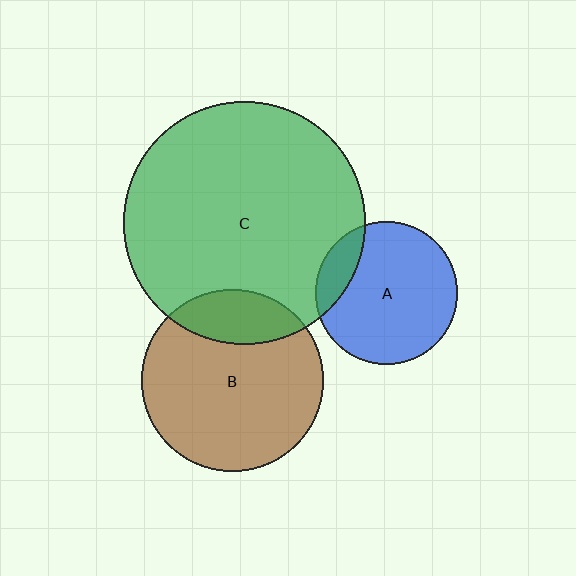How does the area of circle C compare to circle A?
Approximately 2.9 times.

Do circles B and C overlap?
Yes.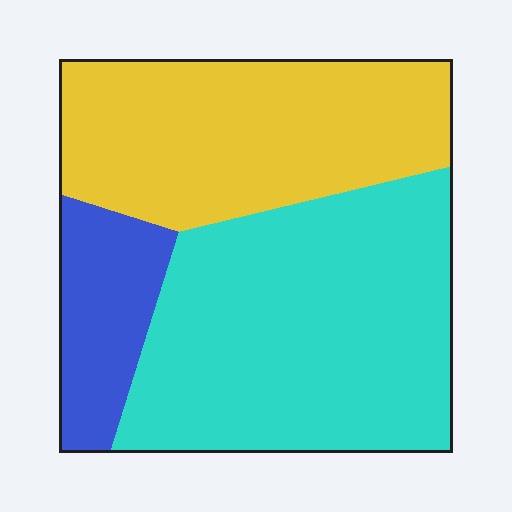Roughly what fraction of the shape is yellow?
Yellow takes up about three eighths (3/8) of the shape.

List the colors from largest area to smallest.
From largest to smallest: cyan, yellow, blue.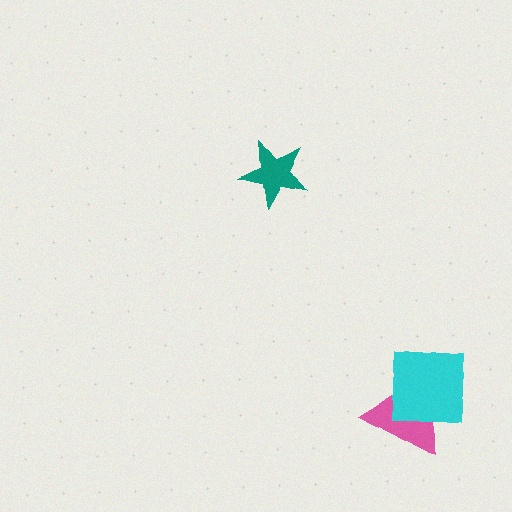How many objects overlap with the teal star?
0 objects overlap with the teal star.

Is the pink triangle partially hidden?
Yes, it is partially covered by another shape.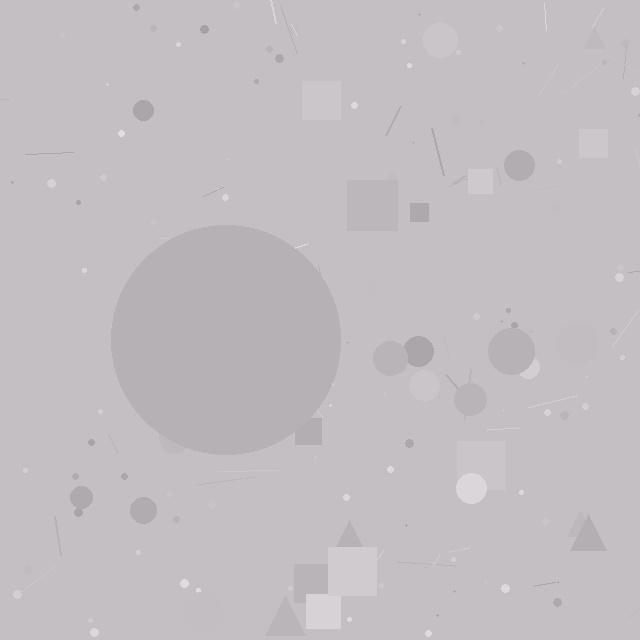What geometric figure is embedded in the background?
A circle is embedded in the background.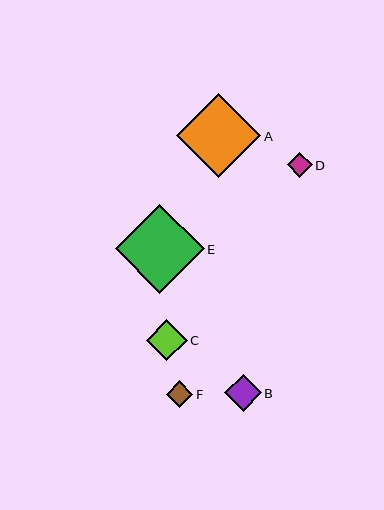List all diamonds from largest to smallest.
From largest to smallest: E, A, C, B, F, D.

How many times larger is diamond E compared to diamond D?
Diamond E is approximately 3.5 times the size of diamond D.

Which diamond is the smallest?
Diamond D is the smallest with a size of approximately 25 pixels.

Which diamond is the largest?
Diamond E is the largest with a size of approximately 89 pixels.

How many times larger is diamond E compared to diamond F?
Diamond E is approximately 3.3 times the size of diamond F.